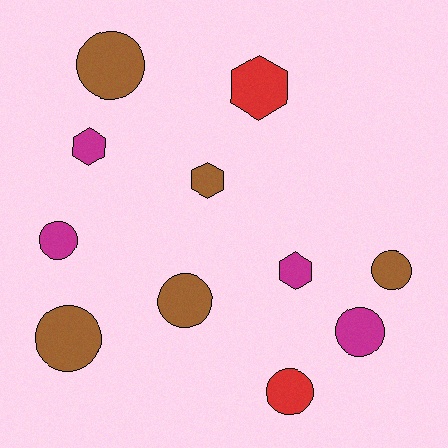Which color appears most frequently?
Brown, with 5 objects.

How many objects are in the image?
There are 11 objects.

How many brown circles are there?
There are 4 brown circles.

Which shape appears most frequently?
Circle, with 7 objects.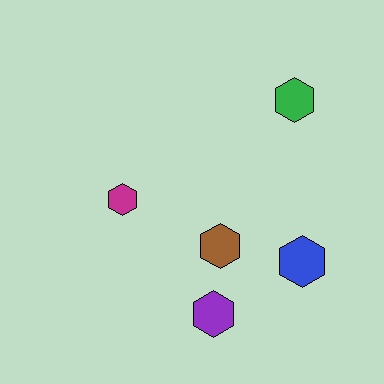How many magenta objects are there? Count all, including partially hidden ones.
There is 1 magenta object.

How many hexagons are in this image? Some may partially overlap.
There are 5 hexagons.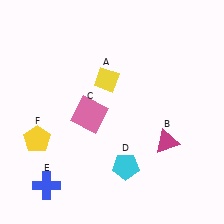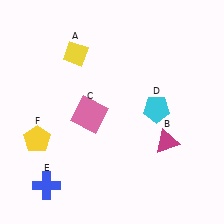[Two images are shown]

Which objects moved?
The objects that moved are: the yellow diamond (A), the cyan pentagon (D).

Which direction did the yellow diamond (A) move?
The yellow diamond (A) moved left.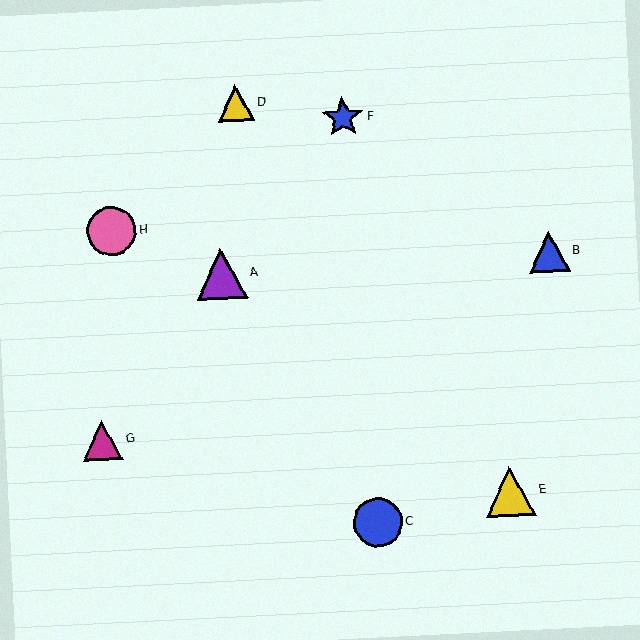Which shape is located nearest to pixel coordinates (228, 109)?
The yellow triangle (labeled D) at (236, 103) is nearest to that location.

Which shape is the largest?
The purple triangle (labeled A) is the largest.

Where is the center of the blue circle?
The center of the blue circle is at (378, 522).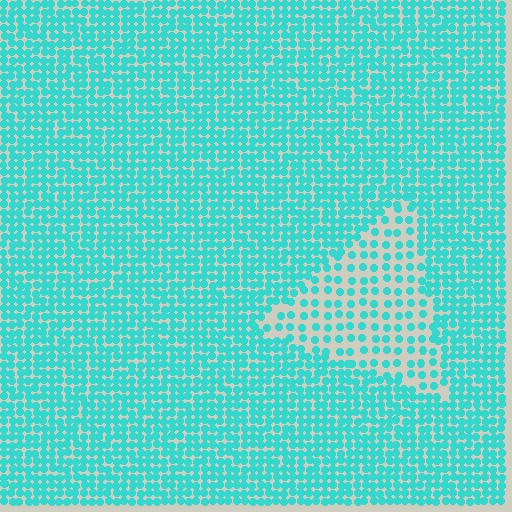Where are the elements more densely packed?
The elements are more densely packed outside the triangle boundary.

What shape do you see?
I see a triangle.